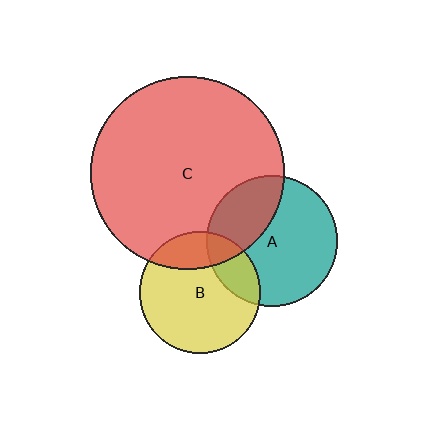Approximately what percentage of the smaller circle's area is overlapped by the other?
Approximately 20%.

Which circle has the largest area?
Circle C (red).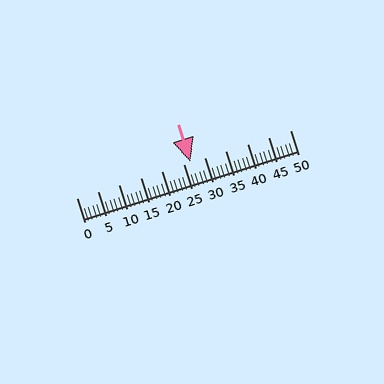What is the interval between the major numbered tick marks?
The major tick marks are spaced 5 units apart.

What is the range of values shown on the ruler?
The ruler shows values from 0 to 50.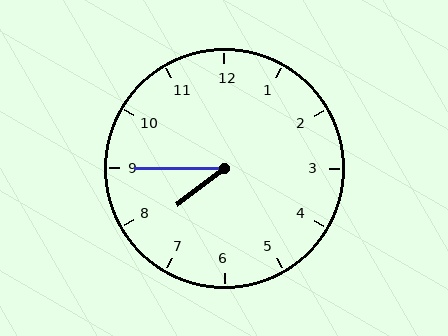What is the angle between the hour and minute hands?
Approximately 38 degrees.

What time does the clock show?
7:45.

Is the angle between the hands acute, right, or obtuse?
It is acute.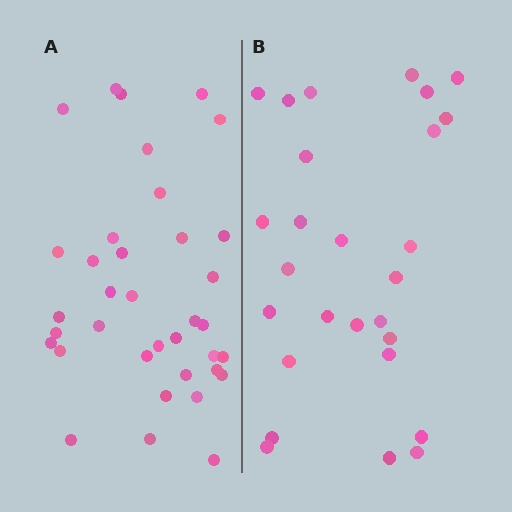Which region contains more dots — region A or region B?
Region A (the left region) has more dots.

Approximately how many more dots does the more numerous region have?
Region A has roughly 8 or so more dots than region B.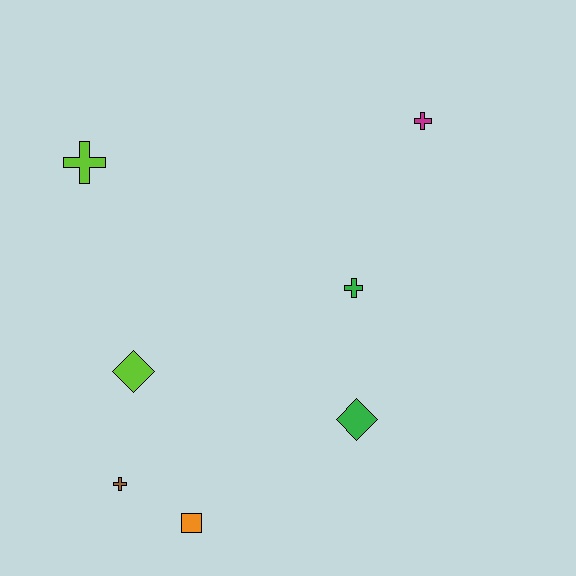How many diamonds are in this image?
There are 2 diamonds.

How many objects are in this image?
There are 7 objects.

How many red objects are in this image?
There are no red objects.